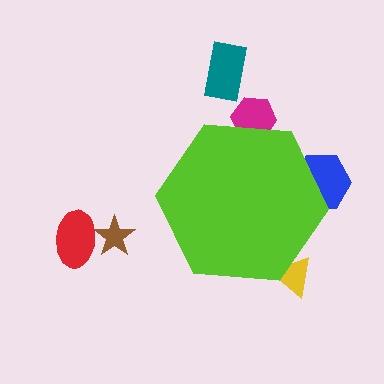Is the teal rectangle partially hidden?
No, the teal rectangle is fully visible.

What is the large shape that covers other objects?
A lime hexagon.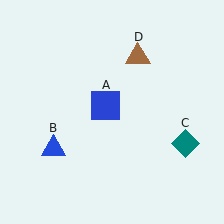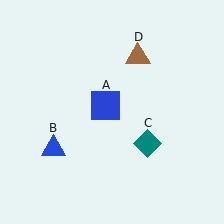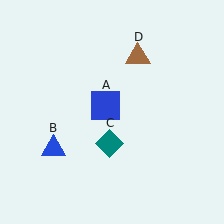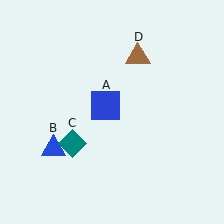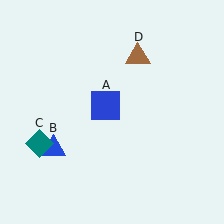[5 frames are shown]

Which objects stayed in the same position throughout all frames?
Blue square (object A) and blue triangle (object B) and brown triangle (object D) remained stationary.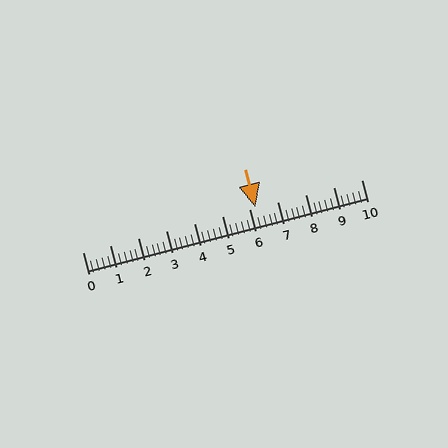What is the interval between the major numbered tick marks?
The major tick marks are spaced 1 units apart.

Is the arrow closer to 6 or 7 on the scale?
The arrow is closer to 6.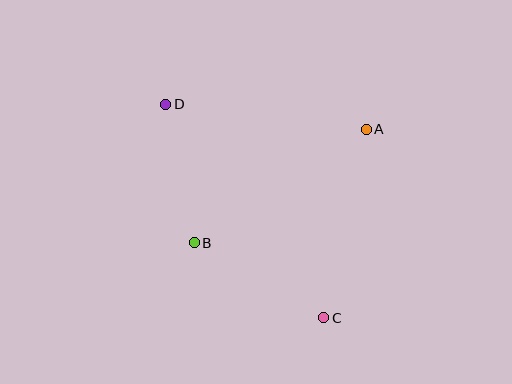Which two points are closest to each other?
Points B and D are closest to each other.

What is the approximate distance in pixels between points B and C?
The distance between B and C is approximately 150 pixels.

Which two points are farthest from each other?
Points C and D are farthest from each other.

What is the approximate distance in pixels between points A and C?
The distance between A and C is approximately 193 pixels.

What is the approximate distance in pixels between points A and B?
The distance between A and B is approximately 206 pixels.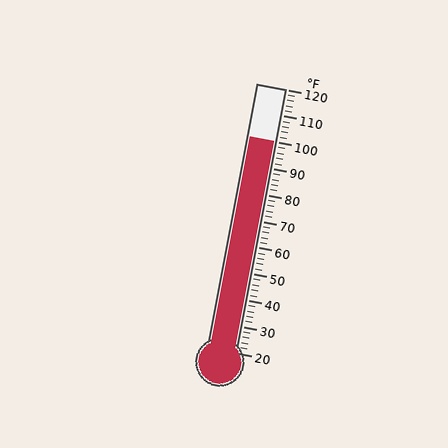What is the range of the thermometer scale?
The thermometer scale ranges from 20°F to 120°F.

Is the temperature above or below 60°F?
The temperature is above 60°F.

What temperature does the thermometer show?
The thermometer shows approximately 100°F.